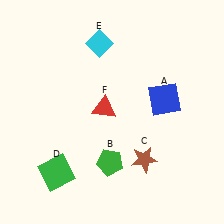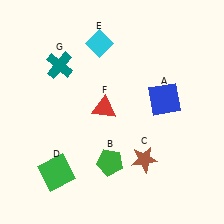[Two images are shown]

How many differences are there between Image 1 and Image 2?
There is 1 difference between the two images.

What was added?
A teal cross (G) was added in Image 2.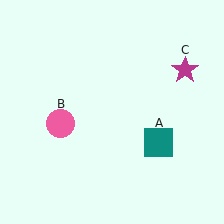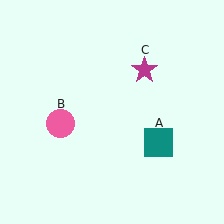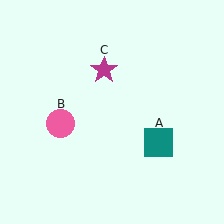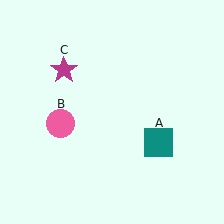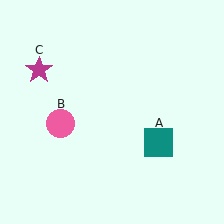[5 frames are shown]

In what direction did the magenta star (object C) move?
The magenta star (object C) moved left.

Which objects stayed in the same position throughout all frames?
Teal square (object A) and pink circle (object B) remained stationary.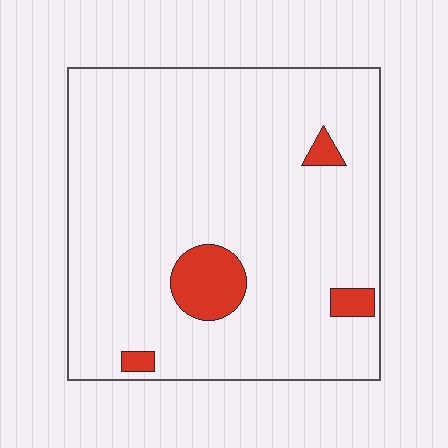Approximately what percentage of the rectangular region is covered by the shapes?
Approximately 10%.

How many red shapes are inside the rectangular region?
4.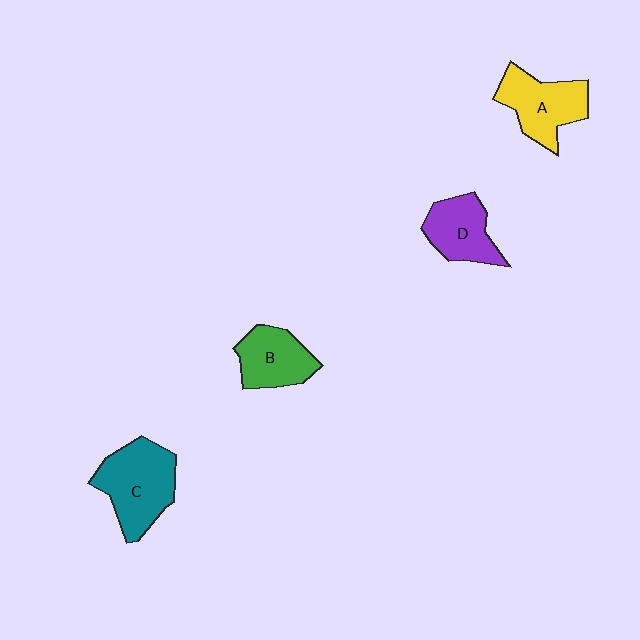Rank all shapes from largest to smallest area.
From largest to smallest: C (teal), A (yellow), B (green), D (purple).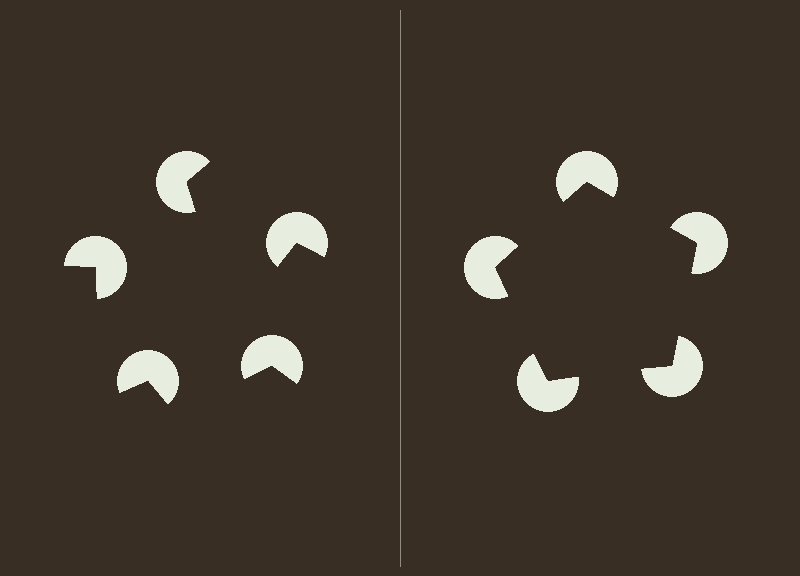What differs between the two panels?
The pac-man discs are positioned identically on both sides; only the wedge orientations differ. On the right they align to a pentagon; on the left they are misaligned.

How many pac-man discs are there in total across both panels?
10 — 5 on each side.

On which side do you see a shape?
An illusory pentagon appears on the right side. On the left side the wedge cuts are rotated, so no coherent shape forms.